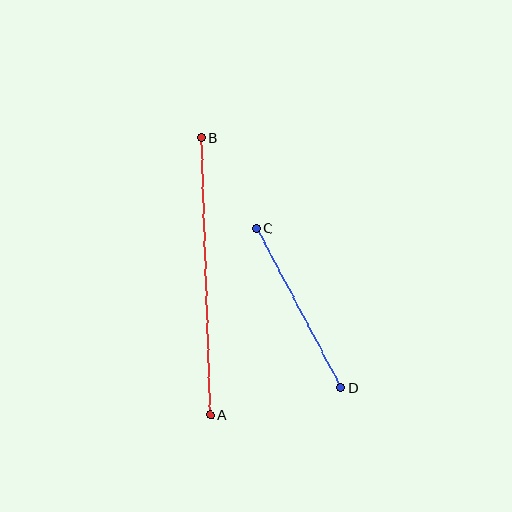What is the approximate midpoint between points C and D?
The midpoint is at approximately (299, 308) pixels.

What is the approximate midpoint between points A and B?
The midpoint is at approximately (206, 276) pixels.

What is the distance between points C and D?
The distance is approximately 180 pixels.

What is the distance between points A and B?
The distance is approximately 278 pixels.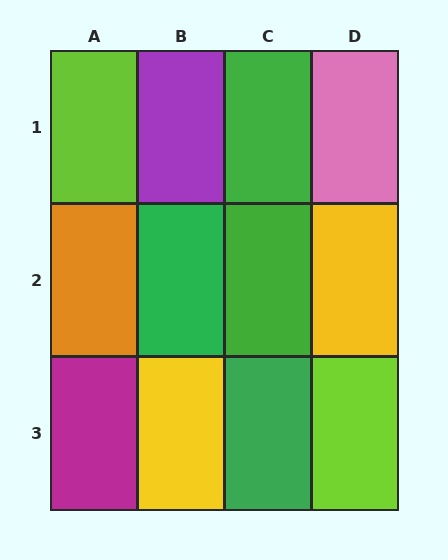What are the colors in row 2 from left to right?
Orange, green, green, yellow.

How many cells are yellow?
2 cells are yellow.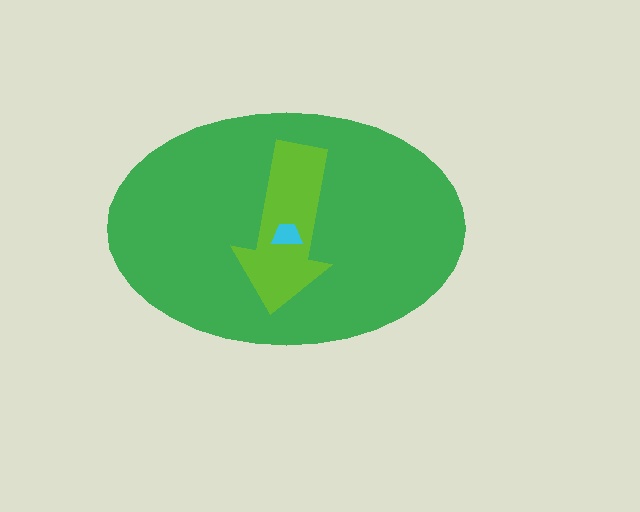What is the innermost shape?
The cyan trapezoid.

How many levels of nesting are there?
3.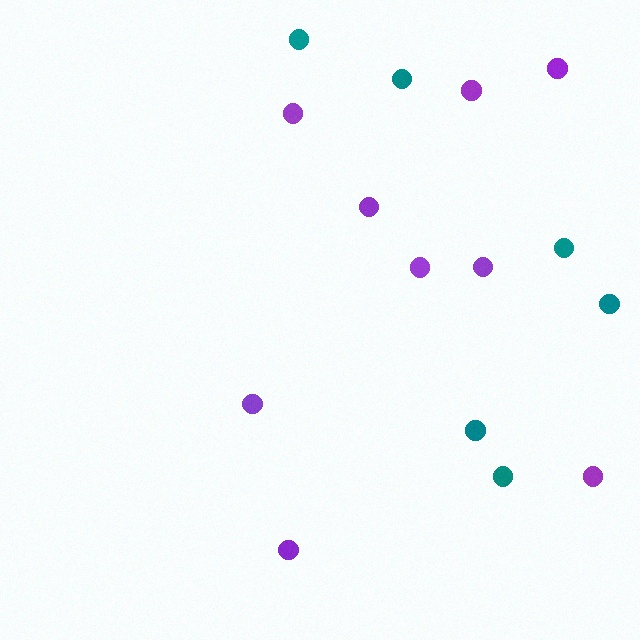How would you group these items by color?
There are 2 groups: one group of teal circles (6) and one group of purple circles (9).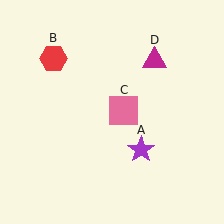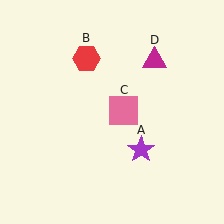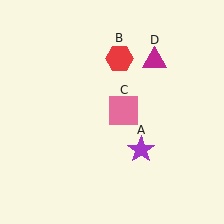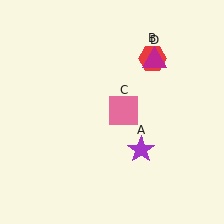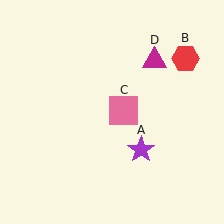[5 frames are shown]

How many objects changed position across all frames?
1 object changed position: red hexagon (object B).